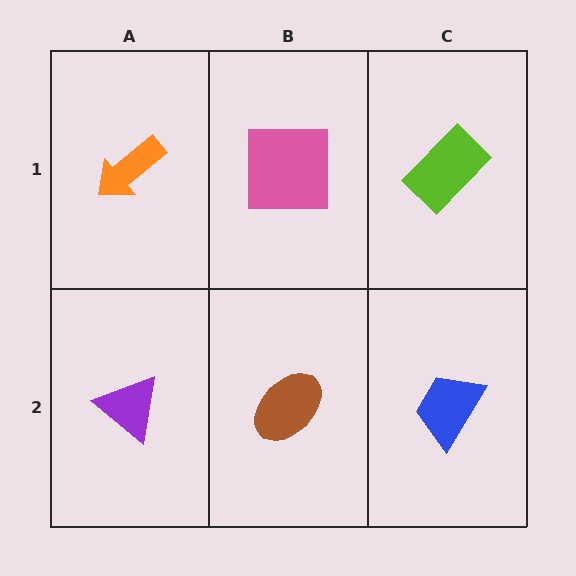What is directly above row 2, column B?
A pink square.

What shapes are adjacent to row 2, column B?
A pink square (row 1, column B), a purple triangle (row 2, column A), a blue trapezoid (row 2, column C).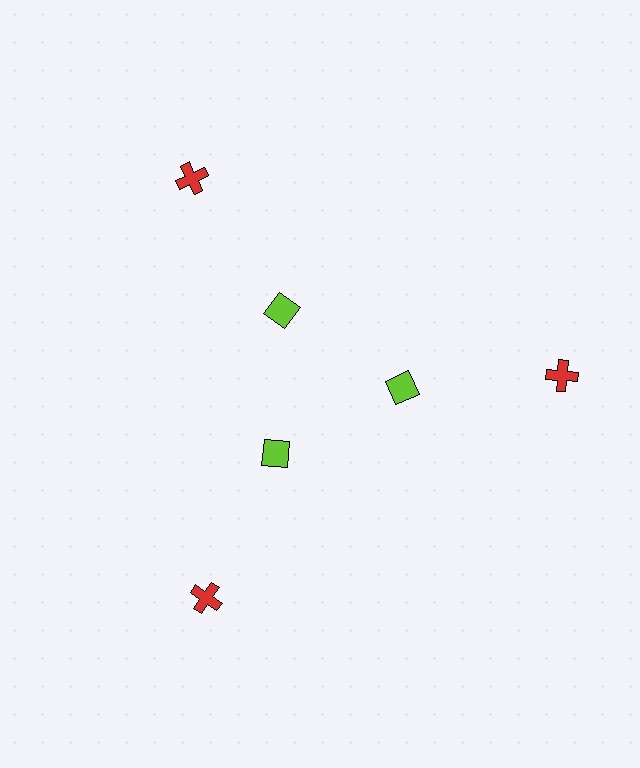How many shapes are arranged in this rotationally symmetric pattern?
There are 6 shapes, arranged in 3 groups of 2.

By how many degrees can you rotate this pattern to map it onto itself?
The pattern maps onto itself every 120 degrees of rotation.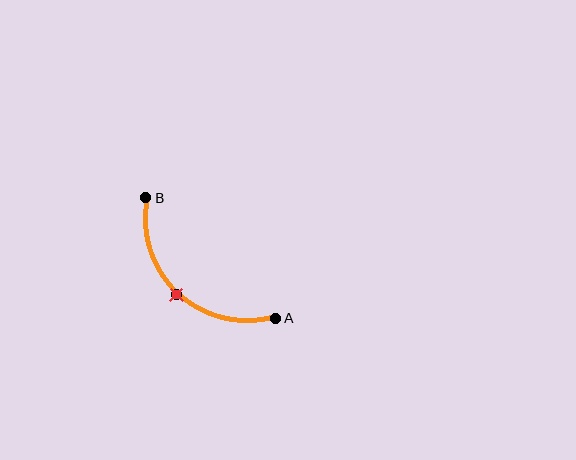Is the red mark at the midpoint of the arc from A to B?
Yes. The red mark lies on the arc at equal arc-length from both A and B — it is the arc midpoint.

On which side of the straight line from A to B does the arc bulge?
The arc bulges below and to the left of the straight line connecting A and B.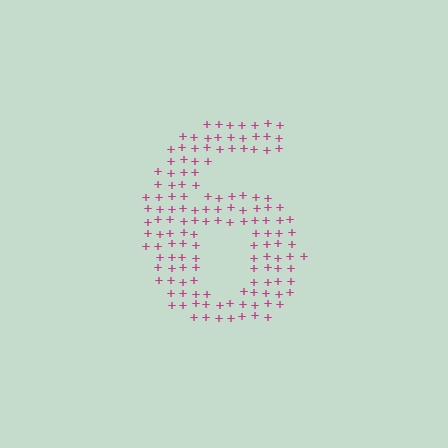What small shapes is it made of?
It is made of small plus signs.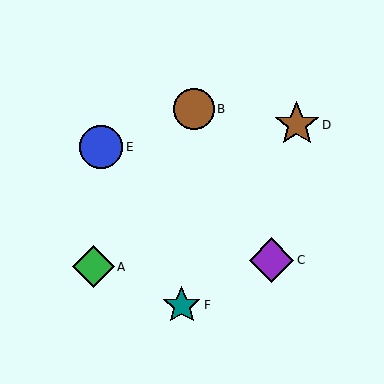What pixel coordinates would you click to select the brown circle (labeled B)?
Click at (194, 109) to select the brown circle B.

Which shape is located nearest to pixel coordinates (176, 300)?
The teal star (labeled F) at (182, 305) is nearest to that location.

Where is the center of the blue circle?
The center of the blue circle is at (101, 147).